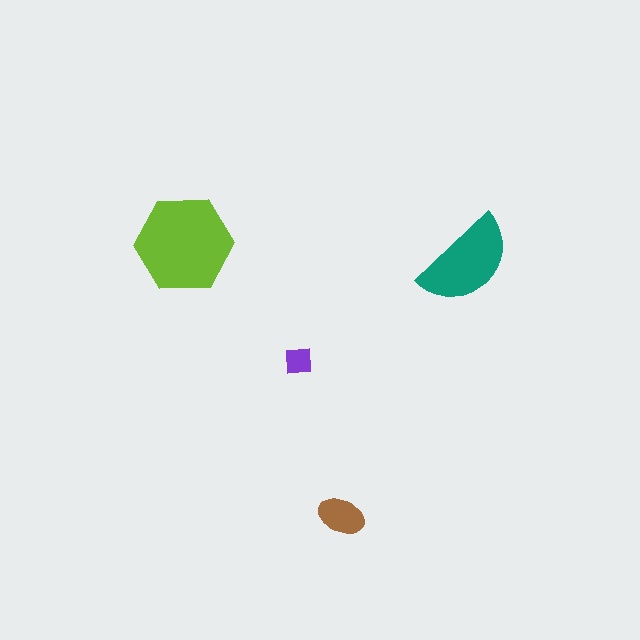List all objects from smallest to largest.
The purple square, the brown ellipse, the teal semicircle, the lime hexagon.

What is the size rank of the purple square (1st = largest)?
4th.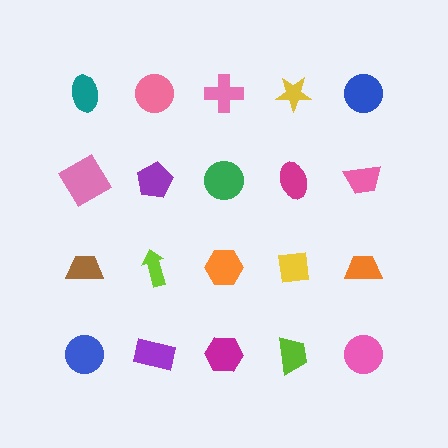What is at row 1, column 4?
A yellow star.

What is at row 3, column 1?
A brown trapezoid.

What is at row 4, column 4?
A lime trapezoid.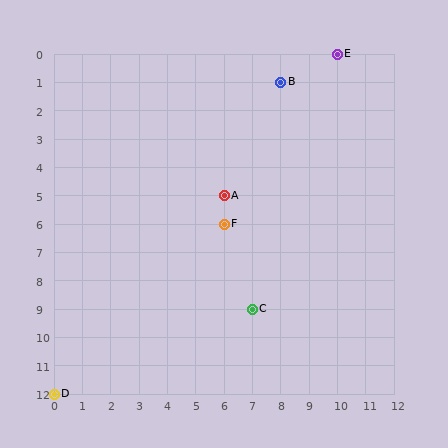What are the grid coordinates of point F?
Point F is at grid coordinates (6, 6).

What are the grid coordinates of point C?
Point C is at grid coordinates (7, 9).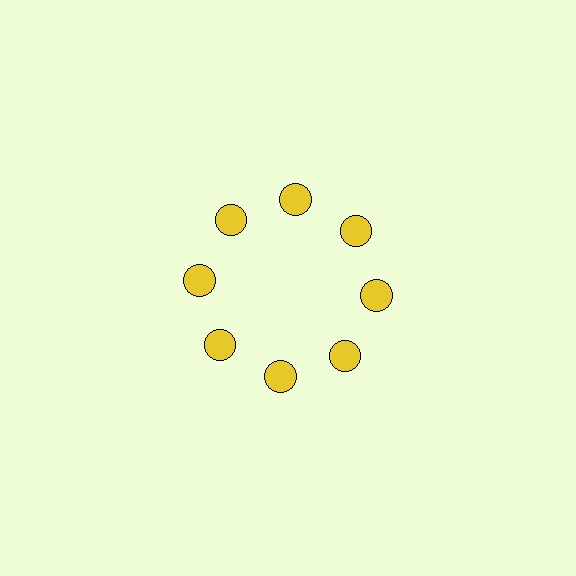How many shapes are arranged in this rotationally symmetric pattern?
There are 8 shapes, arranged in 8 groups of 1.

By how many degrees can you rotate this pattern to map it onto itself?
The pattern maps onto itself every 45 degrees of rotation.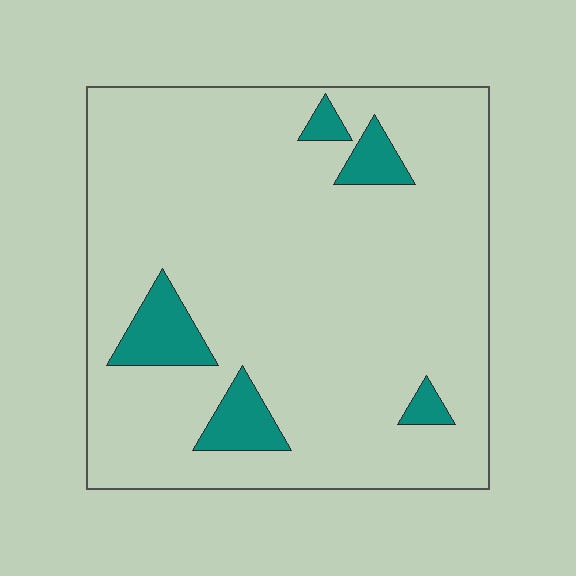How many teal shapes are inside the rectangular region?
5.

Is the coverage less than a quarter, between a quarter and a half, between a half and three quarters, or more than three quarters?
Less than a quarter.